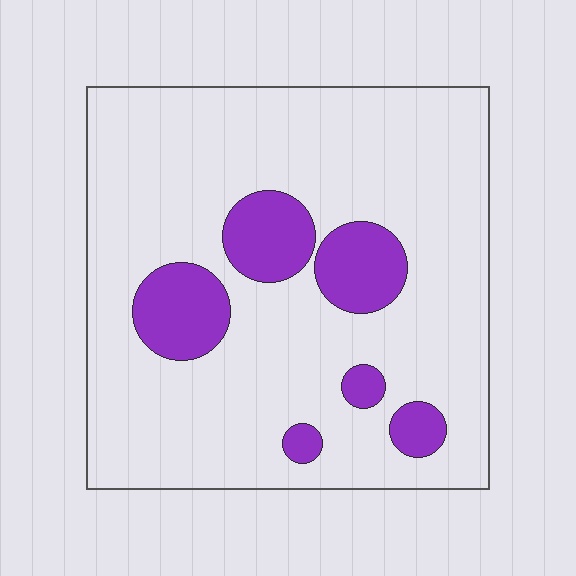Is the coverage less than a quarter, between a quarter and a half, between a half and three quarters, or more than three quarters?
Less than a quarter.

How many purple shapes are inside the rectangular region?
6.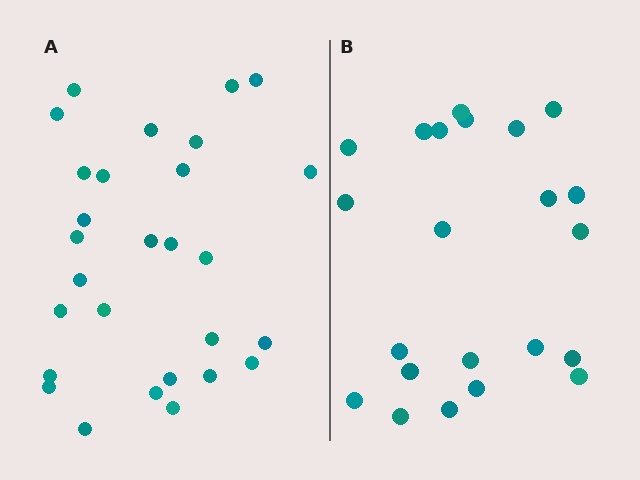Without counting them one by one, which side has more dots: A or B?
Region A (the left region) has more dots.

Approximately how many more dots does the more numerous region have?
Region A has about 6 more dots than region B.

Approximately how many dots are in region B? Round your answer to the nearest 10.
About 20 dots. (The exact count is 22, which rounds to 20.)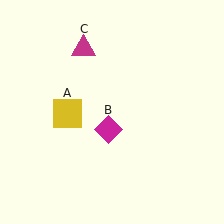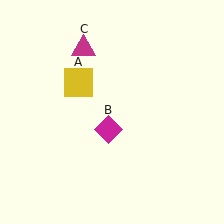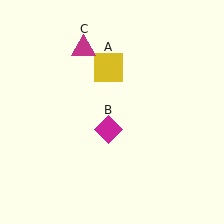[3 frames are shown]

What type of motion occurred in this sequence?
The yellow square (object A) rotated clockwise around the center of the scene.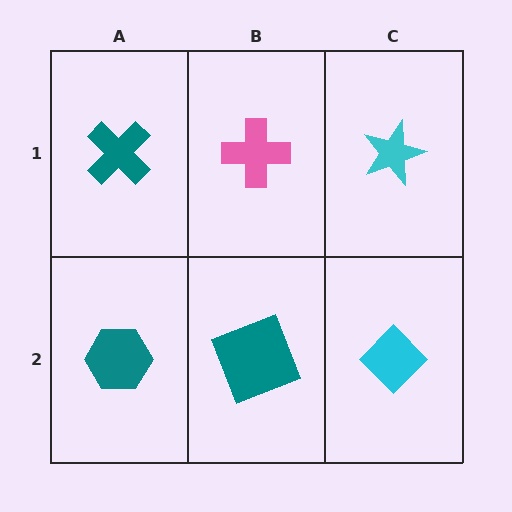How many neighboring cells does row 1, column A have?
2.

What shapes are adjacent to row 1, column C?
A cyan diamond (row 2, column C), a pink cross (row 1, column B).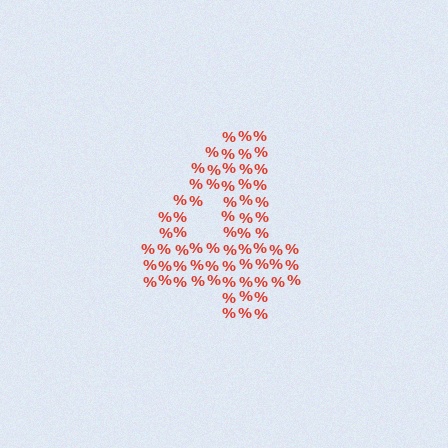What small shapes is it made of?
It is made of small percent signs.